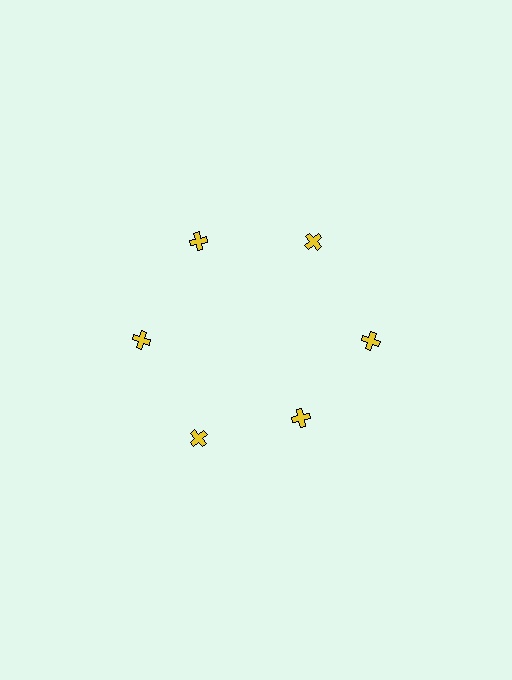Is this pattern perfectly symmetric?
No. The 6 yellow crosses are arranged in a ring, but one element near the 5 o'clock position is pulled inward toward the center, breaking the 6-fold rotational symmetry.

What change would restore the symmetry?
The symmetry would be restored by moving it outward, back onto the ring so that all 6 crosses sit at equal angles and equal distance from the center.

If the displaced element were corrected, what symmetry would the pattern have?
It would have 6-fold rotational symmetry — the pattern would map onto itself every 60 degrees.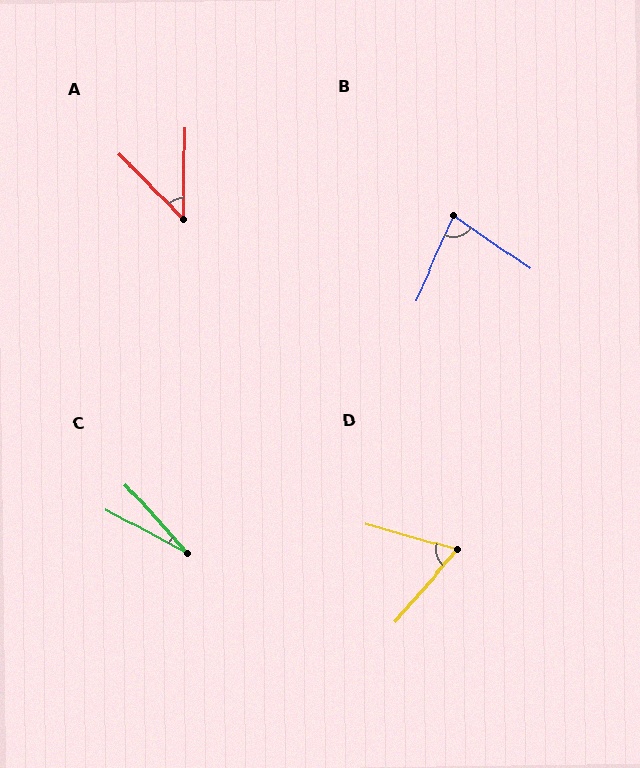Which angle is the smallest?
C, at approximately 20 degrees.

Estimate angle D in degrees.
Approximately 64 degrees.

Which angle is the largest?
B, at approximately 80 degrees.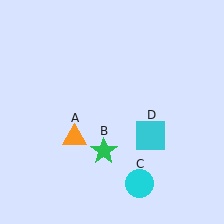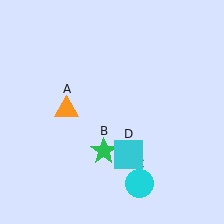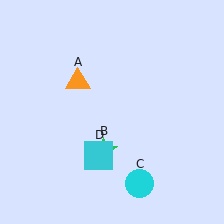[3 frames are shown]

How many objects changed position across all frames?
2 objects changed position: orange triangle (object A), cyan square (object D).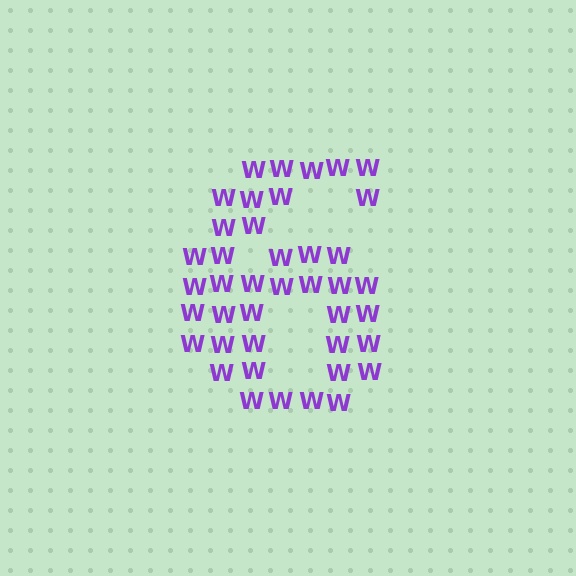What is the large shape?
The large shape is the digit 6.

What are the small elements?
The small elements are letter W's.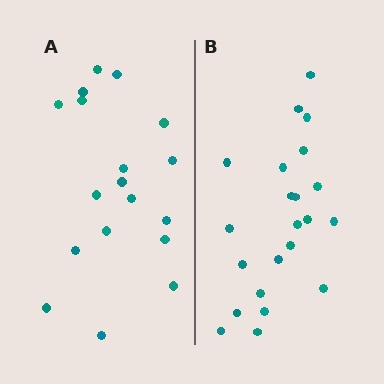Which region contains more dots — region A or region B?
Region B (the right region) has more dots.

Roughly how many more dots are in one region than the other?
Region B has about 4 more dots than region A.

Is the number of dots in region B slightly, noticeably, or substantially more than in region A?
Region B has only slightly more — the two regions are fairly close. The ratio is roughly 1.2 to 1.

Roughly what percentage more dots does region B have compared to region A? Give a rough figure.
About 20% more.